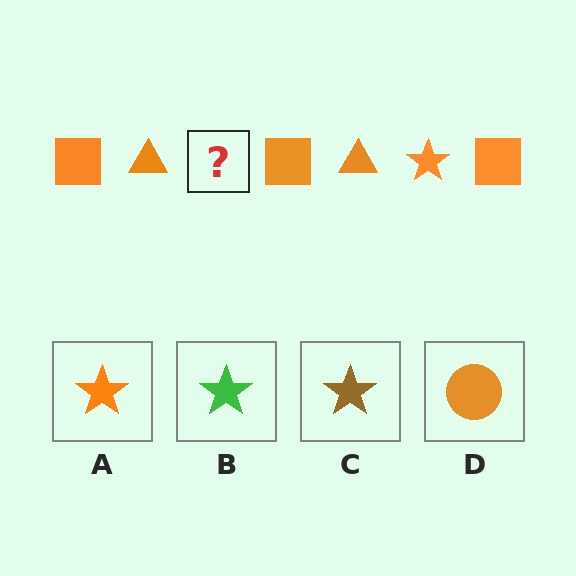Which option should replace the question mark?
Option A.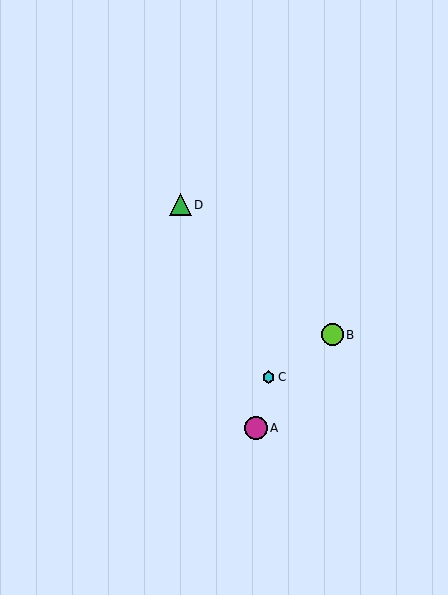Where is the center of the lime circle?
The center of the lime circle is at (333, 335).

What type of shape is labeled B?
Shape B is a lime circle.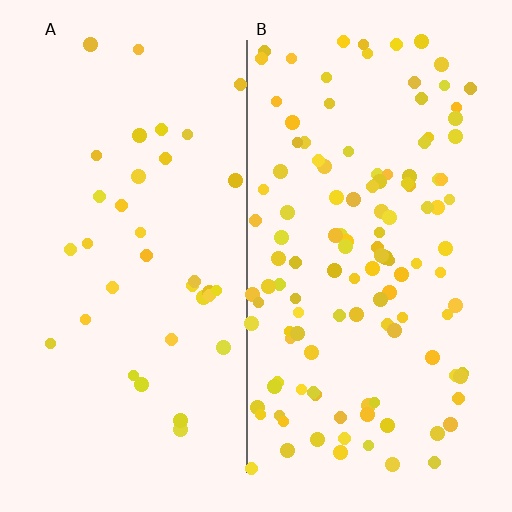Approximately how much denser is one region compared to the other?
Approximately 3.4× — region B over region A.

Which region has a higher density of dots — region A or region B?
B (the right).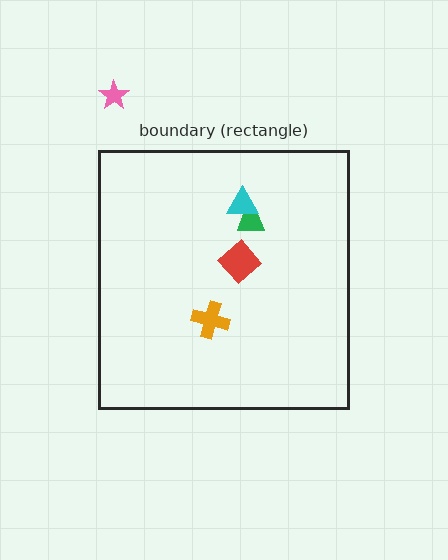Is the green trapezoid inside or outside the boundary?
Inside.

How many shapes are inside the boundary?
4 inside, 1 outside.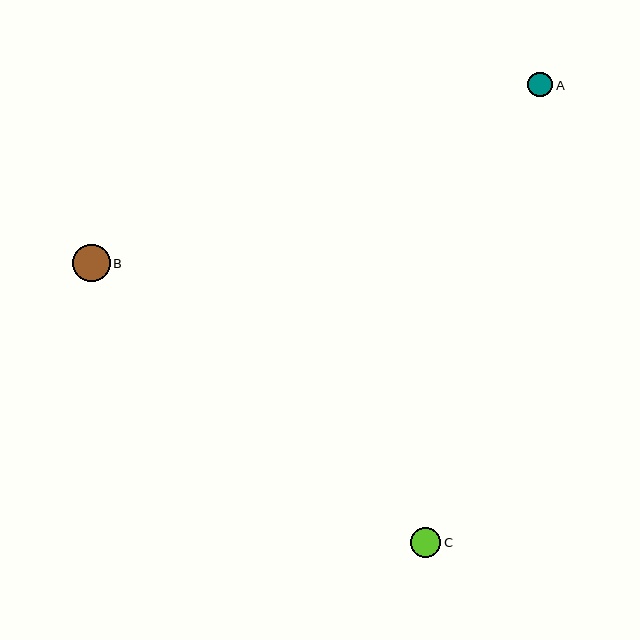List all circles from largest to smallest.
From largest to smallest: B, C, A.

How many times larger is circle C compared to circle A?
Circle C is approximately 1.2 times the size of circle A.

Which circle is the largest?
Circle B is the largest with a size of approximately 38 pixels.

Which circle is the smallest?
Circle A is the smallest with a size of approximately 25 pixels.